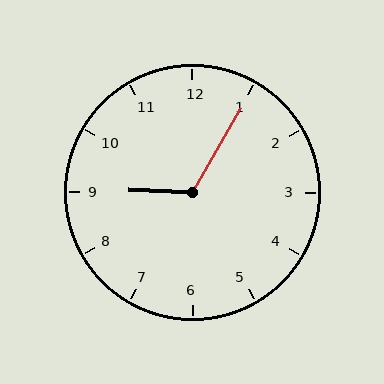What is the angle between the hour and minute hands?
Approximately 118 degrees.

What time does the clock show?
9:05.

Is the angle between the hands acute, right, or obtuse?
It is obtuse.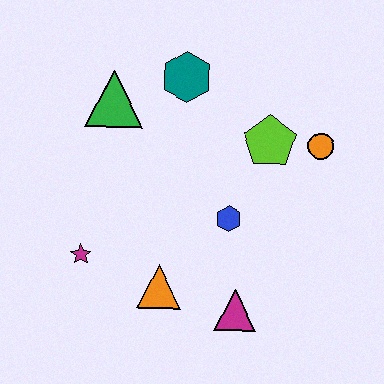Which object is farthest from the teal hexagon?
The magenta triangle is farthest from the teal hexagon.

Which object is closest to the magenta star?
The orange triangle is closest to the magenta star.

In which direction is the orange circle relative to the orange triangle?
The orange circle is to the right of the orange triangle.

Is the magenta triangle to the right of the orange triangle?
Yes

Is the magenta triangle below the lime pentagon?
Yes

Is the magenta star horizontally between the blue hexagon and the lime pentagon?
No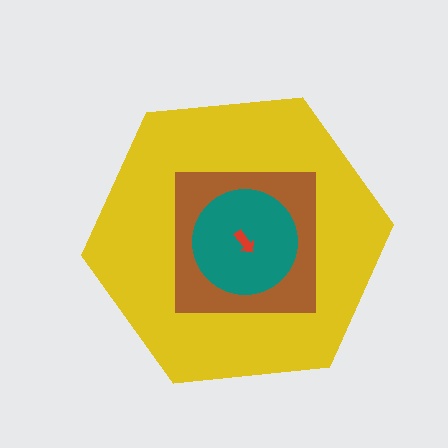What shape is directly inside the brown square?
The teal circle.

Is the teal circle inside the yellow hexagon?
Yes.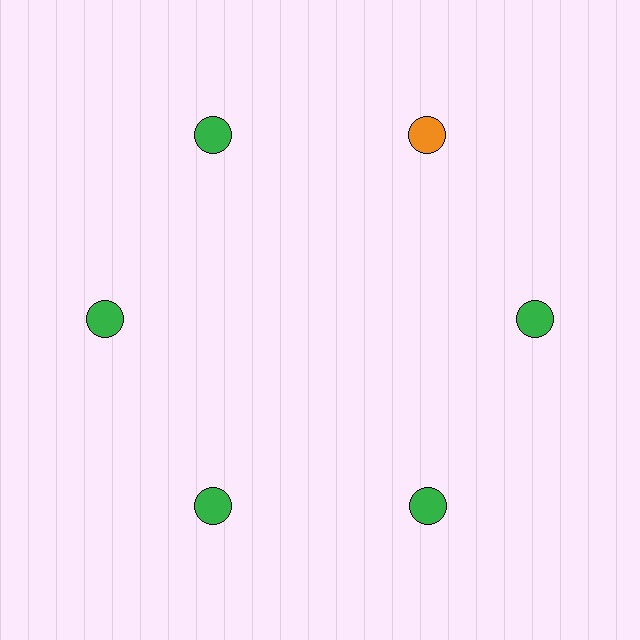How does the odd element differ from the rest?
It has a different color: orange instead of green.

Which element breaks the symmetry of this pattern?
The orange circle at roughly the 1 o'clock position breaks the symmetry. All other shapes are green circles.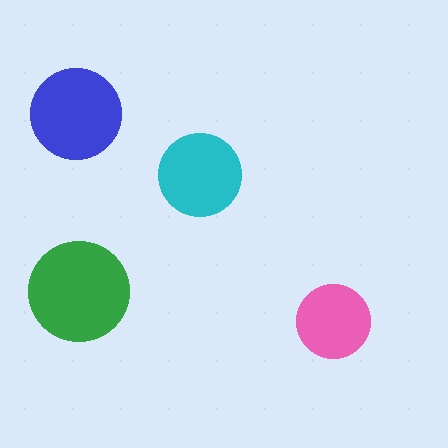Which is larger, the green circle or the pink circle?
The green one.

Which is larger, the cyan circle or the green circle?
The green one.